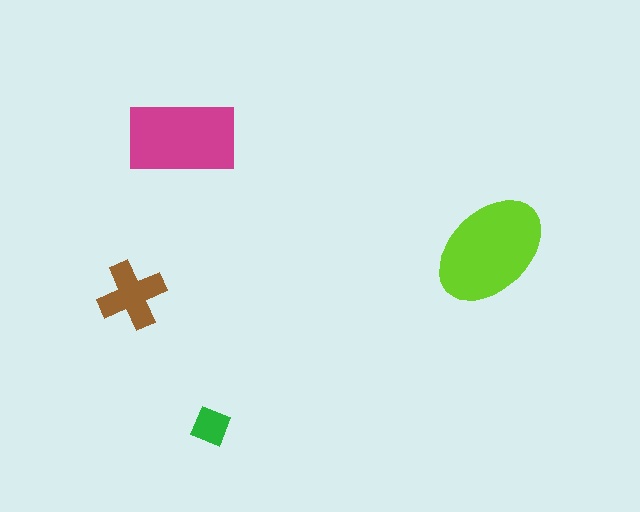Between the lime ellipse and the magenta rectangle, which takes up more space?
The lime ellipse.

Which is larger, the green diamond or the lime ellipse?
The lime ellipse.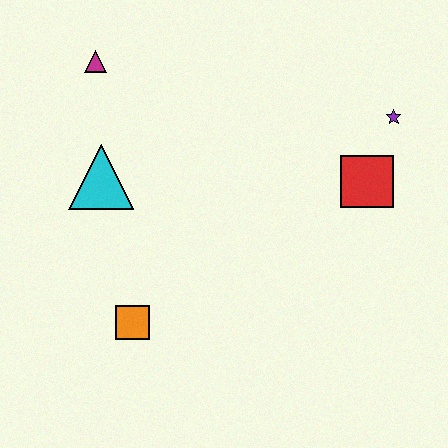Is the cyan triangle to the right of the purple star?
No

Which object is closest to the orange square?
The cyan triangle is closest to the orange square.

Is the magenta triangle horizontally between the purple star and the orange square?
No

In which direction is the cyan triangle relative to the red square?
The cyan triangle is to the left of the red square.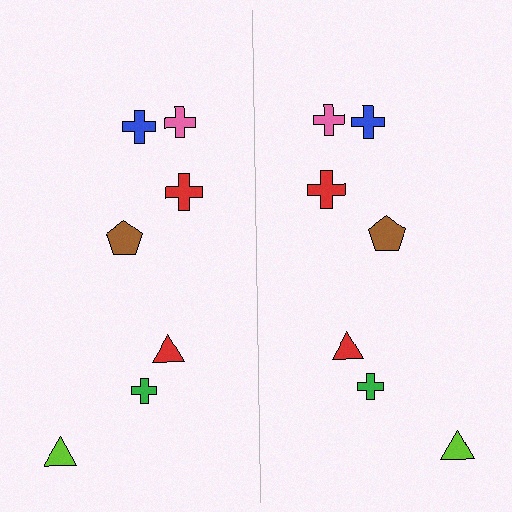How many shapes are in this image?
There are 14 shapes in this image.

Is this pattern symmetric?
Yes, this pattern has bilateral (reflection) symmetry.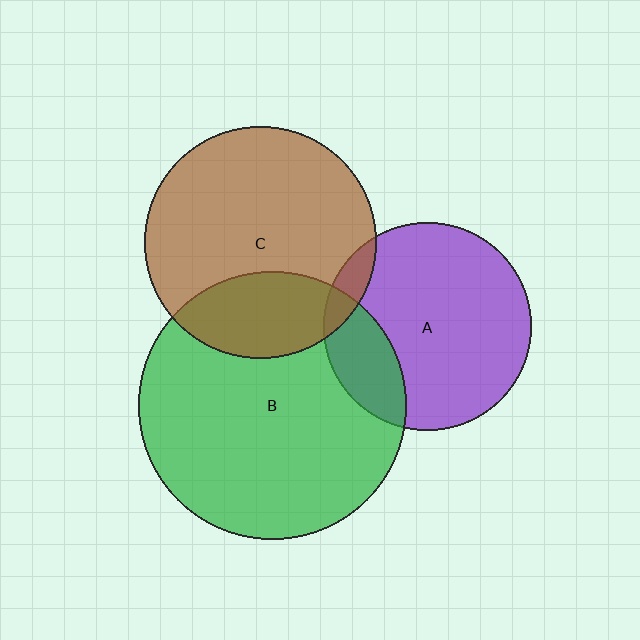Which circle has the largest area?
Circle B (green).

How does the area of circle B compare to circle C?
Approximately 1.3 times.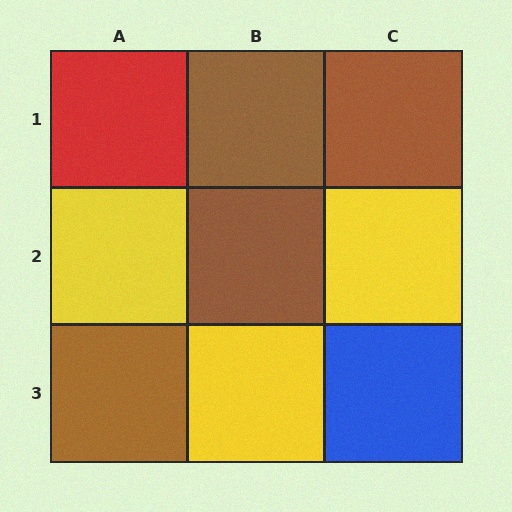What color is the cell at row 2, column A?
Yellow.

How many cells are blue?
1 cell is blue.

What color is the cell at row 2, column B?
Brown.